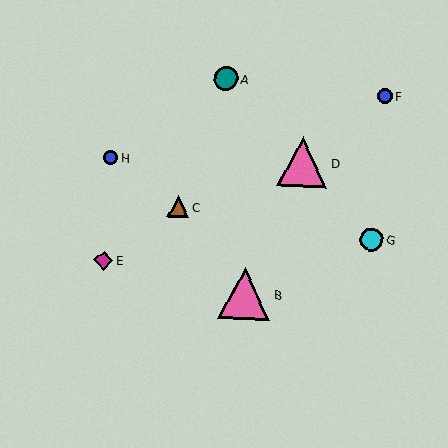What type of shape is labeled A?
Shape A is a teal circle.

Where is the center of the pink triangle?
The center of the pink triangle is at (244, 294).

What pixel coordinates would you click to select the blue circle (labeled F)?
Click at (385, 96) to select the blue circle F.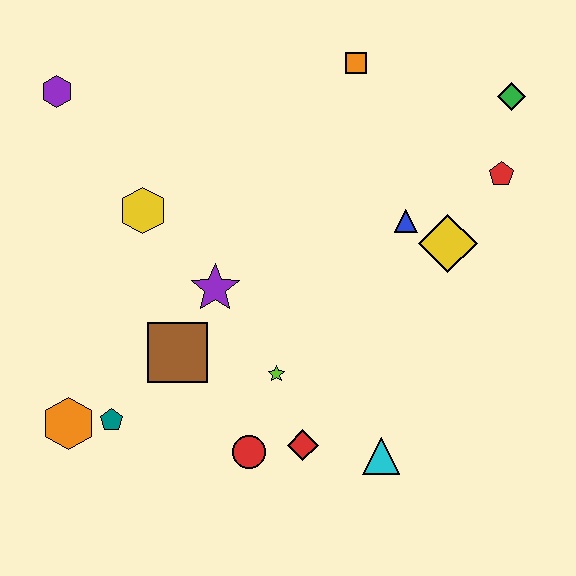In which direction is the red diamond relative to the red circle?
The red diamond is to the right of the red circle.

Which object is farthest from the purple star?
The green diamond is farthest from the purple star.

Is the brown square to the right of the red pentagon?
No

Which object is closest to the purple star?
The brown square is closest to the purple star.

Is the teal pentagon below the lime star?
Yes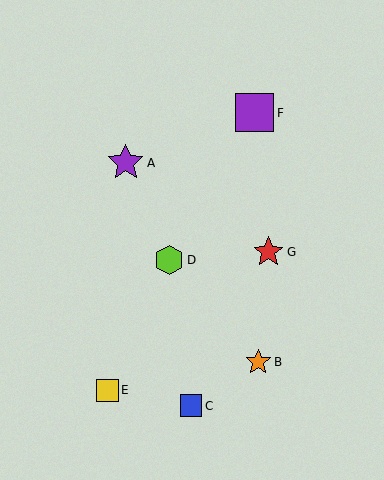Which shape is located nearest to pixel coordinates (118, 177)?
The purple star (labeled A) at (126, 163) is nearest to that location.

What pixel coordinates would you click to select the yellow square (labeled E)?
Click at (107, 390) to select the yellow square E.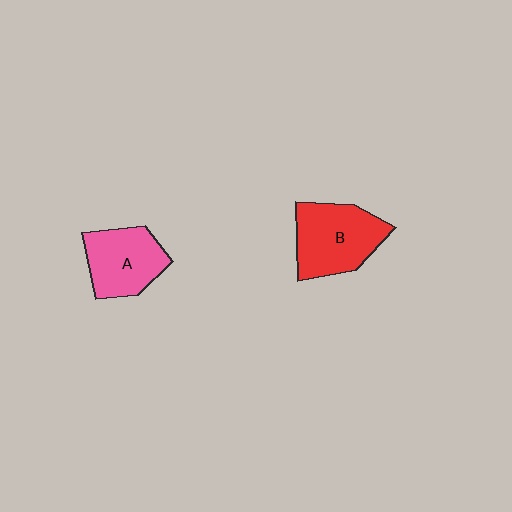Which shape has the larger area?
Shape B (red).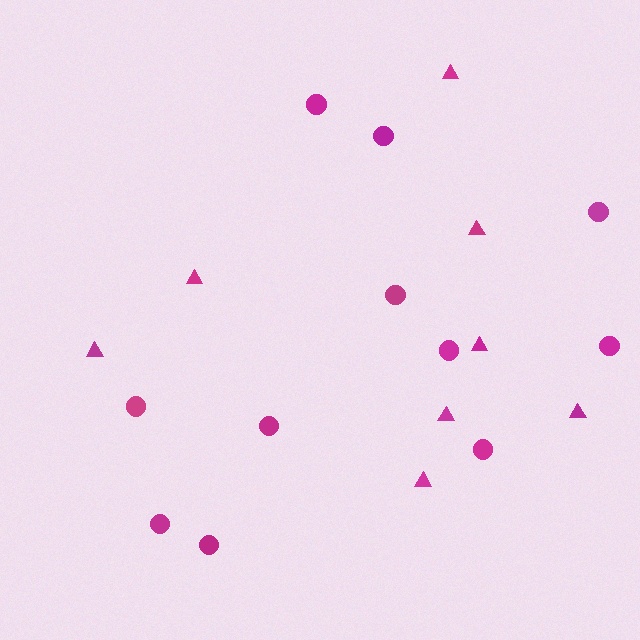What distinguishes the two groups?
There are 2 groups: one group of triangles (8) and one group of circles (11).